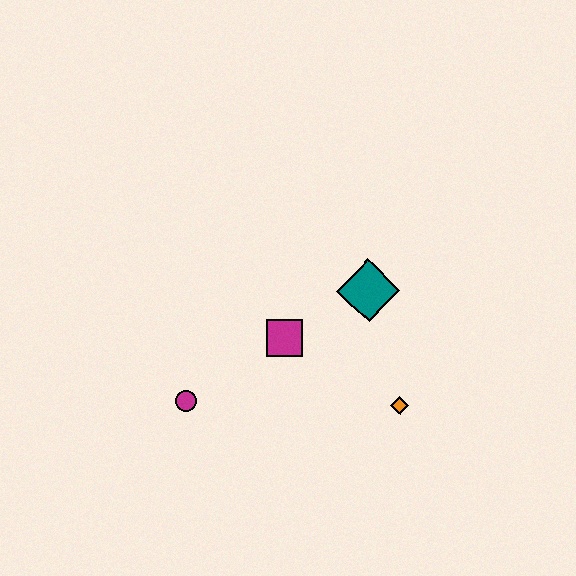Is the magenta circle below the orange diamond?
No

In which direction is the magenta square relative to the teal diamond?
The magenta square is to the left of the teal diamond.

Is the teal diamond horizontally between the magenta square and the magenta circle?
No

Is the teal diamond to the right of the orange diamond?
No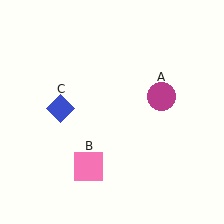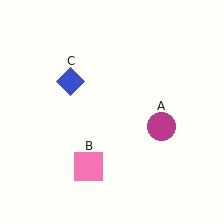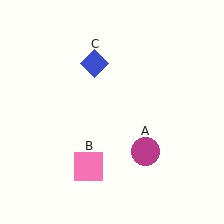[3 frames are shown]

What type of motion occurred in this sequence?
The magenta circle (object A), blue diamond (object C) rotated clockwise around the center of the scene.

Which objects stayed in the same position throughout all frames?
Pink square (object B) remained stationary.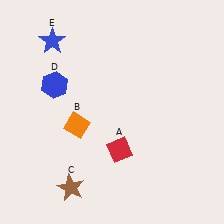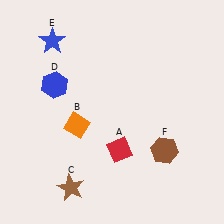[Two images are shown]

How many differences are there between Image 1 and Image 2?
There is 1 difference between the two images.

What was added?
A brown hexagon (F) was added in Image 2.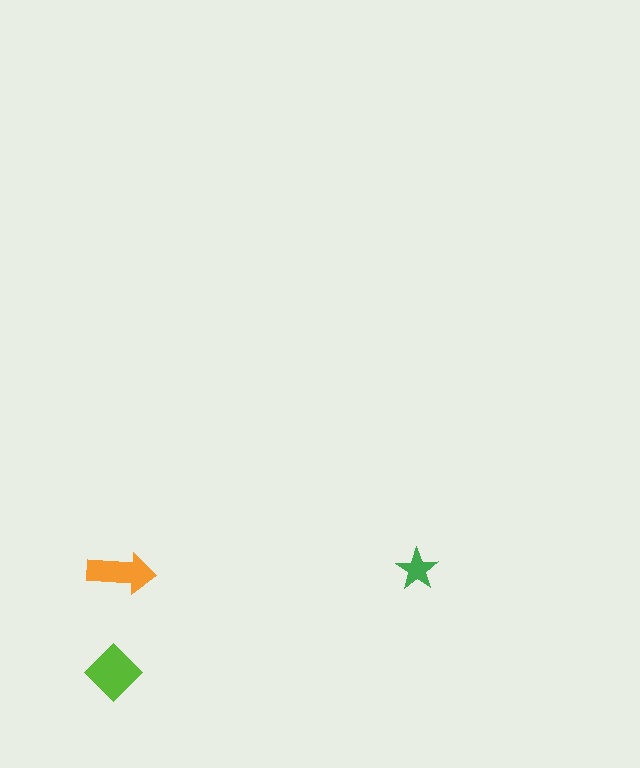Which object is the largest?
The lime diamond.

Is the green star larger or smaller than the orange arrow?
Smaller.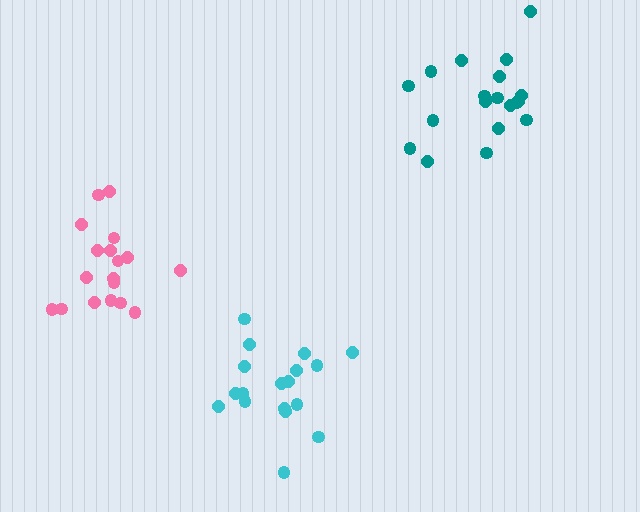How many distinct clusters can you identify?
There are 3 distinct clusters.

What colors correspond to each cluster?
The clusters are colored: teal, pink, cyan.